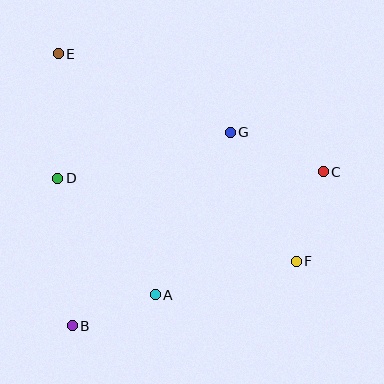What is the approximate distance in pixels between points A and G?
The distance between A and G is approximately 179 pixels.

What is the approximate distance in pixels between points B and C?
The distance between B and C is approximately 294 pixels.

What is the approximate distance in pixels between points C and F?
The distance between C and F is approximately 94 pixels.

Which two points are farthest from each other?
Points E and F are farthest from each other.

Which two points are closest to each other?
Points A and B are closest to each other.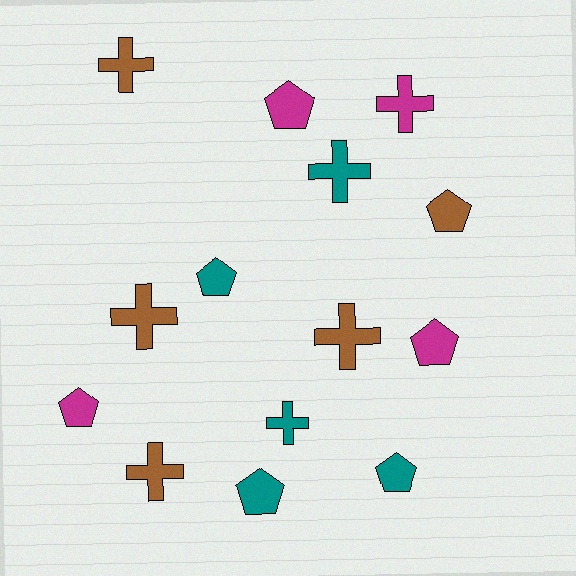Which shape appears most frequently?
Pentagon, with 7 objects.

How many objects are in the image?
There are 14 objects.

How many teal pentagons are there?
There are 3 teal pentagons.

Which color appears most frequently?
Brown, with 5 objects.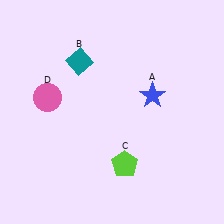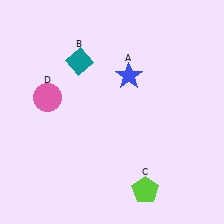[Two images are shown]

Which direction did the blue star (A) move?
The blue star (A) moved left.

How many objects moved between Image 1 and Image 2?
2 objects moved between the two images.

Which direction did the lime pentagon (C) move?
The lime pentagon (C) moved down.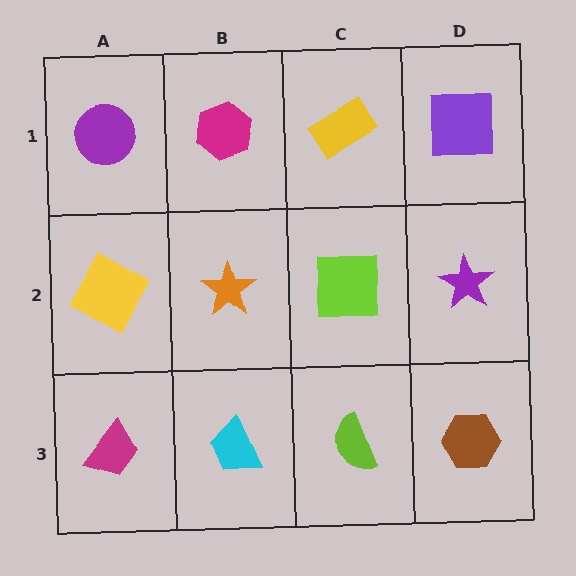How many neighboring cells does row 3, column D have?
2.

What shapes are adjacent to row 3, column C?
A lime square (row 2, column C), a cyan trapezoid (row 3, column B), a brown hexagon (row 3, column D).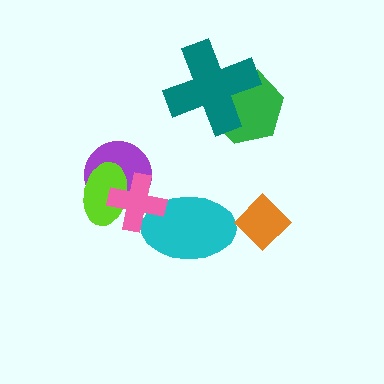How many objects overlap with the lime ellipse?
2 objects overlap with the lime ellipse.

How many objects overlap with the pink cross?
3 objects overlap with the pink cross.